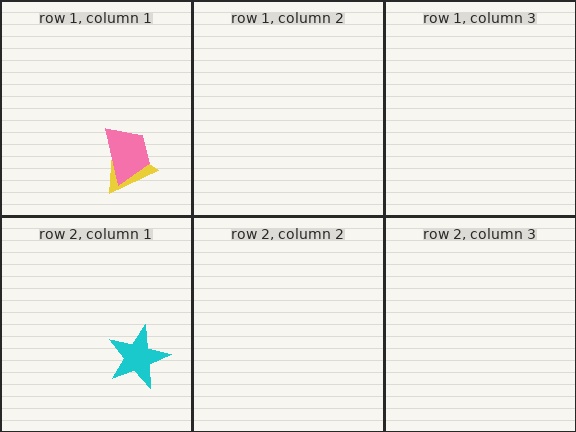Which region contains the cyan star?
The row 2, column 1 region.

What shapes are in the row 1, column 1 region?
The yellow triangle, the pink trapezoid.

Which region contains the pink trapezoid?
The row 1, column 1 region.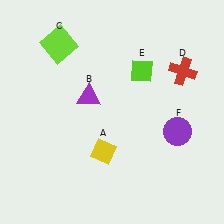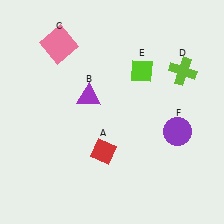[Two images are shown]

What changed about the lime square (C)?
In Image 1, C is lime. In Image 2, it changed to pink.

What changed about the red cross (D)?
In Image 1, D is red. In Image 2, it changed to lime.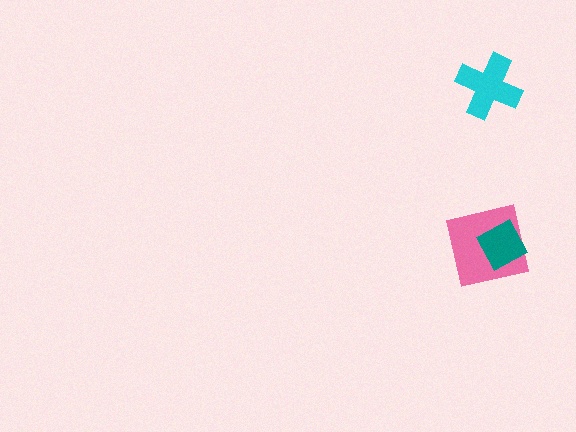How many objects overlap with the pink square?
1 object overlaps with the pink square.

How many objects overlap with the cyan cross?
0 objects overlap with the cyan cross.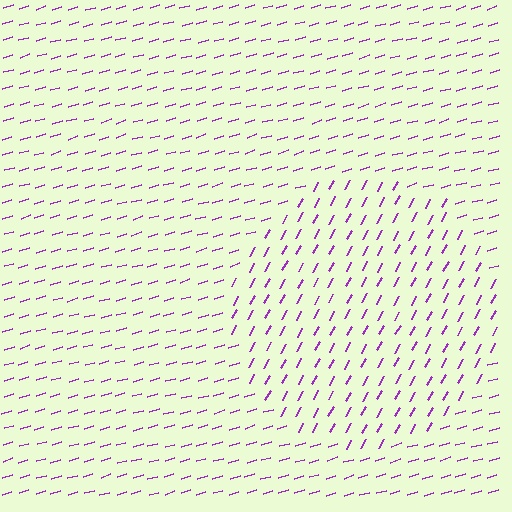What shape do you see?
I see a circle.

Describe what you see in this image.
The image is filled with small purple line segments. A circle region in the image has lines oriented differently from the surrounding lines, creating a visible texture boundary.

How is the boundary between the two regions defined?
The boundary is defined purely by a change in line orientation (approximately 45 degrees difference). All lines are the same color and thickness.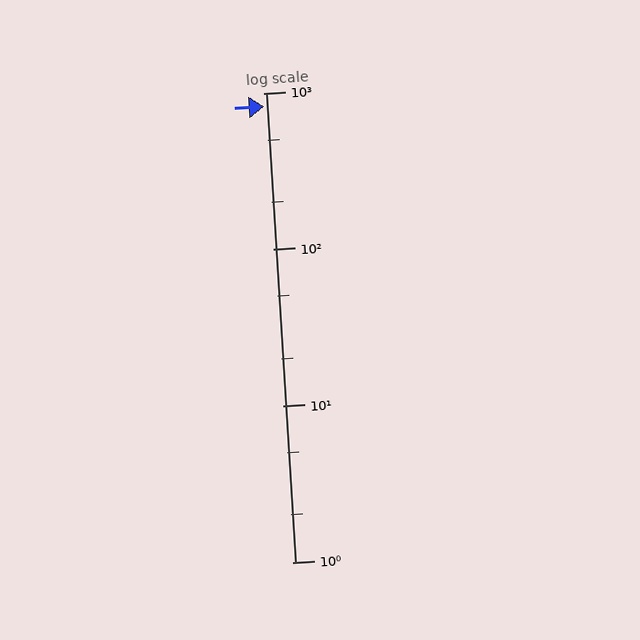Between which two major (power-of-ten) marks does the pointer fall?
The pointer is between 100 and 1000.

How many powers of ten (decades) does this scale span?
The scale spans 3 decades, from 1 to 1000.